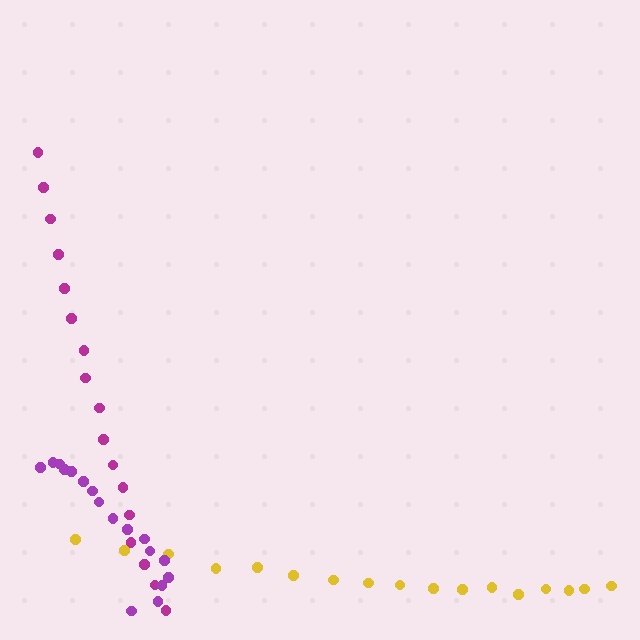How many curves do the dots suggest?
There are 3 distinct paths.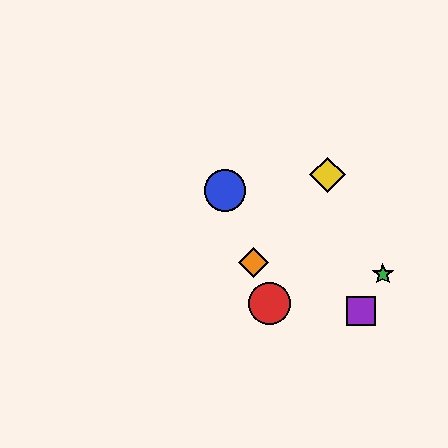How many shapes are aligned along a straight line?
3 shapes (the red circle, the blue circle, the orange diamond) are aligned along a straight line.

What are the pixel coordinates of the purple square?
The purple square is at (361, 311).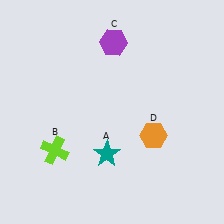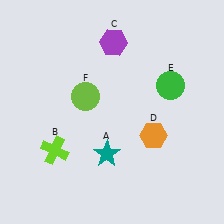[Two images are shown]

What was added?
A green circle (E), a lime circle (F) were added in Image 2.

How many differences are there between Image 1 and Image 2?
There are 2 differences between the two images.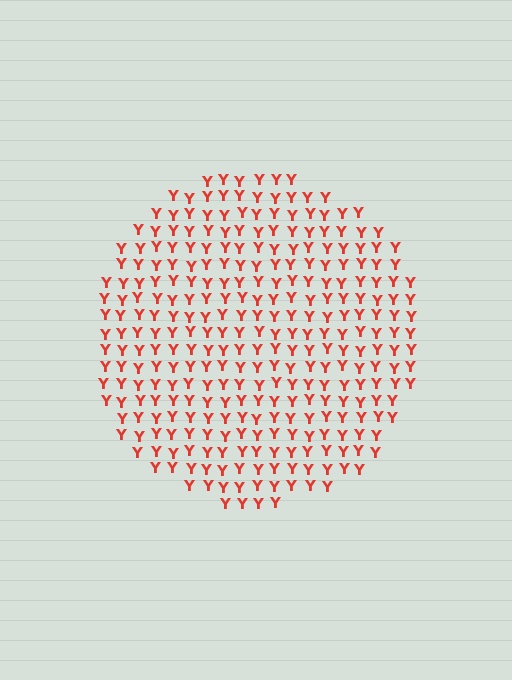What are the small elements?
The small elements are letter Y's.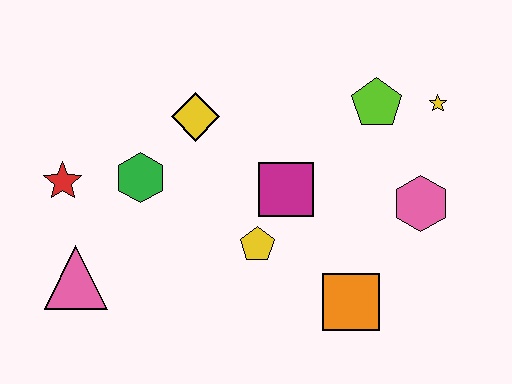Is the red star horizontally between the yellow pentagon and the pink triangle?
No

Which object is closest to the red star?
The green hexagon is closest to the red star.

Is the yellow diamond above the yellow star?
No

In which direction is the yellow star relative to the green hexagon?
The yellow star is to the right of the green hexagon.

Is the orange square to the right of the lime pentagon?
No